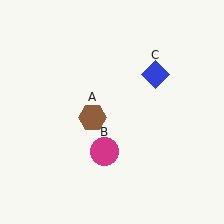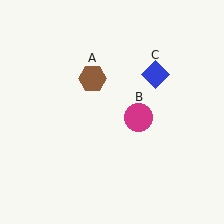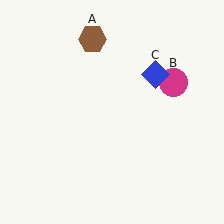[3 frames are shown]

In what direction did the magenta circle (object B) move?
The magenta circle (object B) moved up and to the right.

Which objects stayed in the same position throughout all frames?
Blue diamond (object C) remained stationary.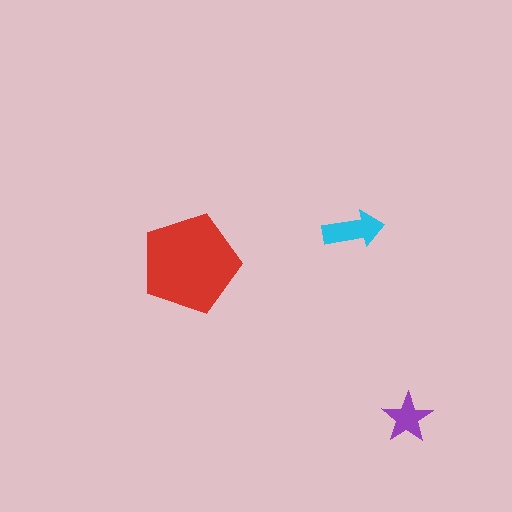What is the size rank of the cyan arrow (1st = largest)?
2nd.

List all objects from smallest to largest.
The purple star, the cyan arrow, the red pentagon.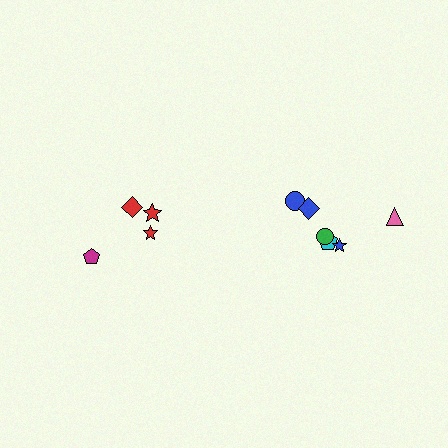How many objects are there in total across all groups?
There are 10 objects.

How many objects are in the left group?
There are 4 objects.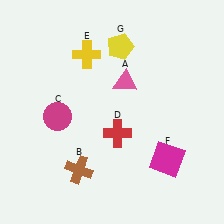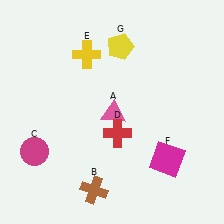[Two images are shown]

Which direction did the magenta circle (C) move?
The magenta circle (C) moved down.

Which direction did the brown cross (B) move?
The brown cross (B) moved down.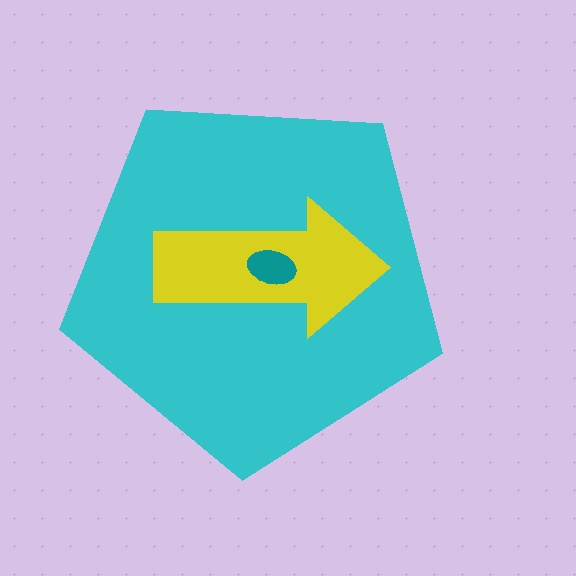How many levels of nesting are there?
3.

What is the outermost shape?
The cyan pentagon.